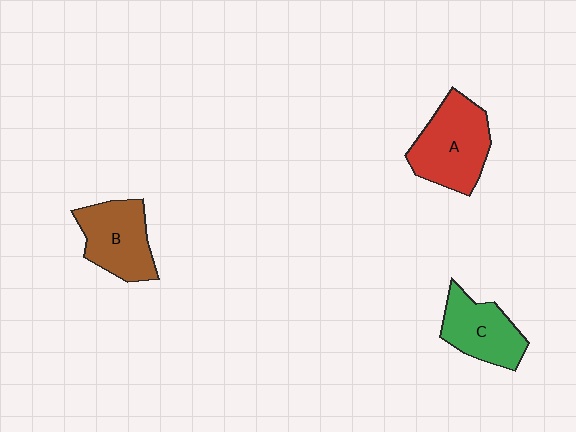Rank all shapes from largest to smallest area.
From largest to smallest: A (red), B (brown), C (green).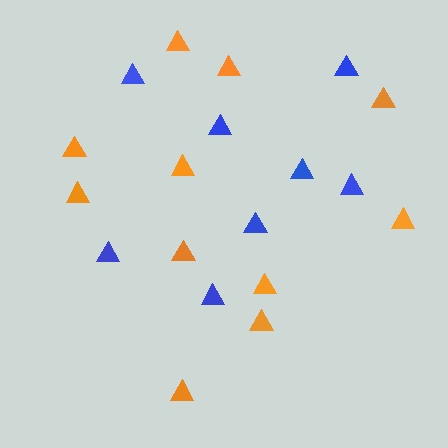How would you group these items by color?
There are 2 groups: one group of orange triangles (11) and one group of blue triangles (8).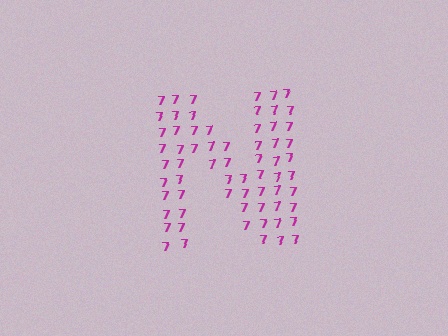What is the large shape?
The large shape is the letter N.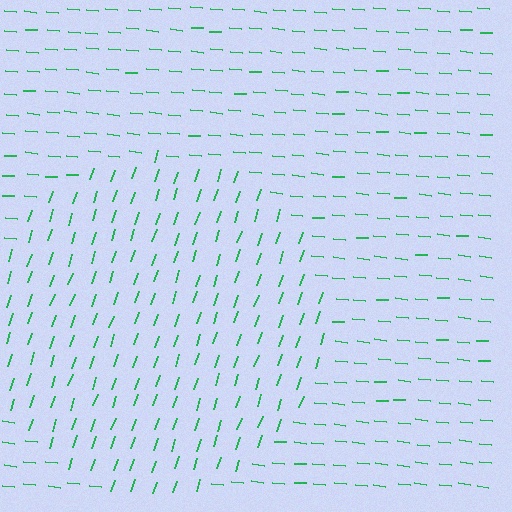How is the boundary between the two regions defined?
The boundary is defined purely by a change in line orientation (approximately 77 degrees difference). All lines are the same color and thickness.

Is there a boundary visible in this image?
Yes, there is a texture boundary formed by a change in line orientation.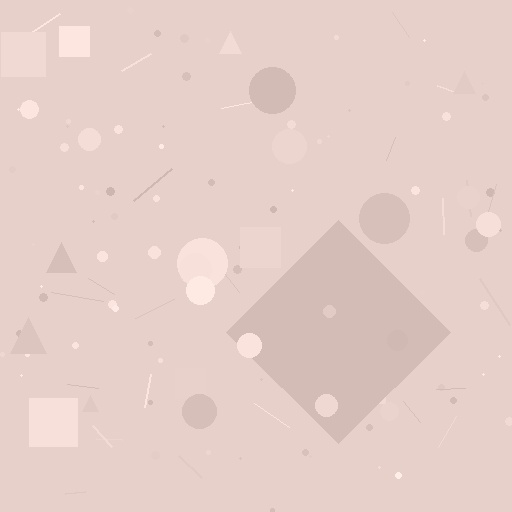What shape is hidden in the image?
A diamond is hidden in the image.